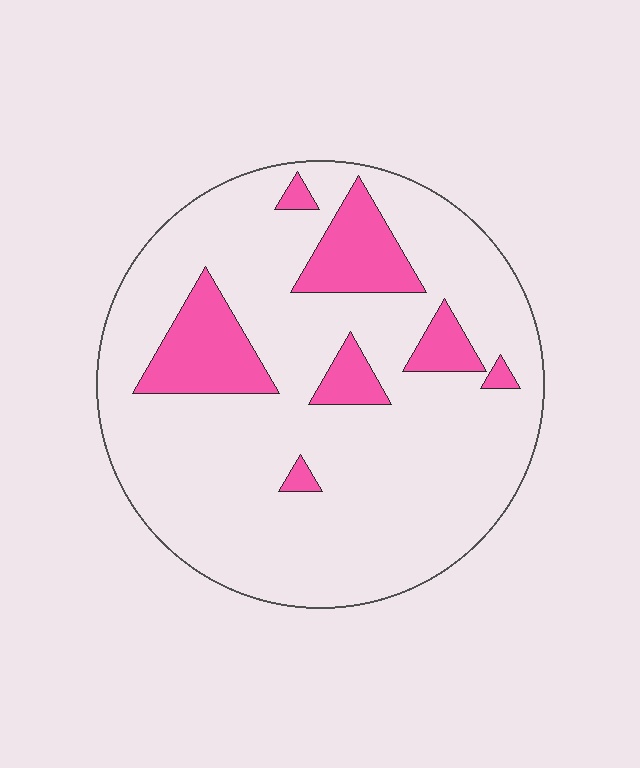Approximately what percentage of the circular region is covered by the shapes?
Approximately 15%.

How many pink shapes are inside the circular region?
7.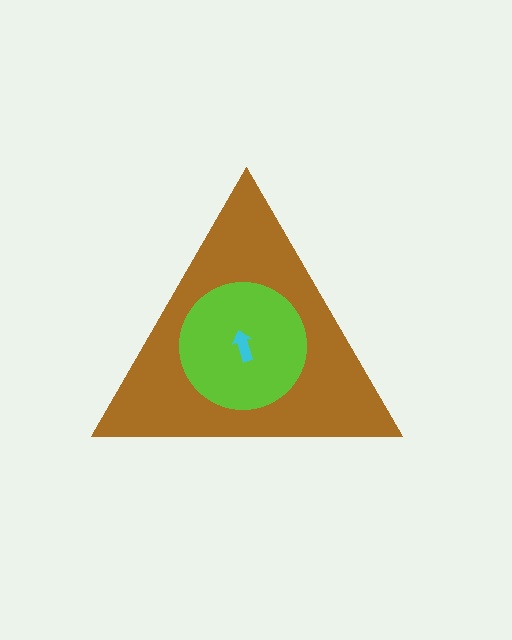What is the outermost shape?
The brown triangle.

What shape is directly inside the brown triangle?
The lime circle.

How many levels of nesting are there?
3.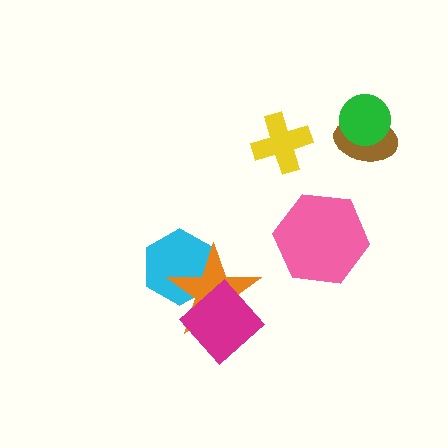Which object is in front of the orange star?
The magenta diamond is in front of the orange star.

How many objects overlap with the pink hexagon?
0 objects overlap with the pink hexagon.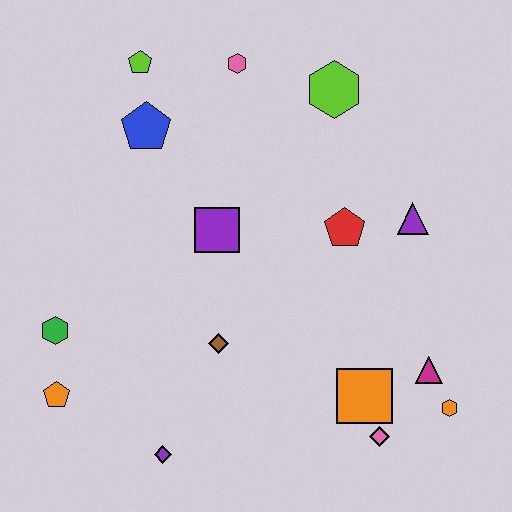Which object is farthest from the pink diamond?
The lime pentagon is farthest from the pink diamond.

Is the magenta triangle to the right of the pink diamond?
Yes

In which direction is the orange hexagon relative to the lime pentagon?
The orange hexagon is below the lime pentagon.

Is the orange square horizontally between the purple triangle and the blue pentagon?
Yes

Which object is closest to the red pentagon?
The purple triangle is closest to the red pentagon.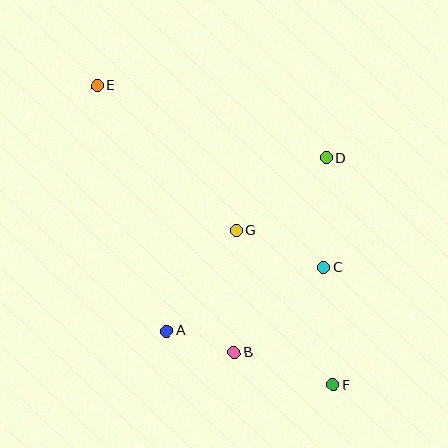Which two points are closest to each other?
Points A and B are closest to each other.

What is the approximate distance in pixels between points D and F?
The distance between D and F is approximately 227 pixels.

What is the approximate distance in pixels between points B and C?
The distance between B and C is approximately 123 pixels.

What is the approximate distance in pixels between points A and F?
The distance between A and F is approximately 175 pixels.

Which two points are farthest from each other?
Points E and F are farthest from each other.